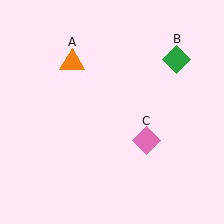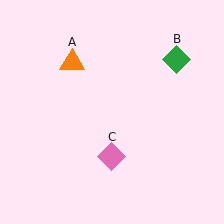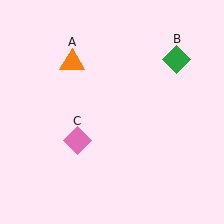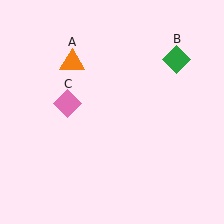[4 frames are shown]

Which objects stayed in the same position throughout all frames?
Orange triangle (object A) and green diamond (object B) remained stationary.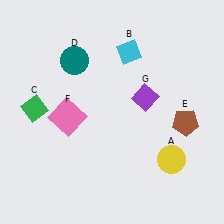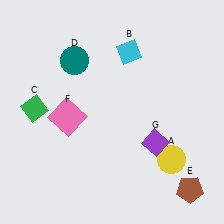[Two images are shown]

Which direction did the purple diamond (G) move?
The purple diamond (G) moved down.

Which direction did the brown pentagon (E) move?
The brown pentagon (E) moved down.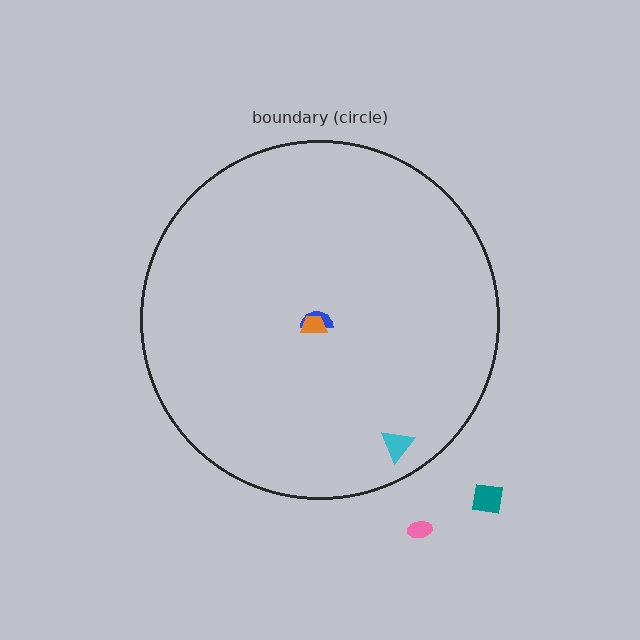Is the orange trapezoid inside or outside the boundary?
Inside.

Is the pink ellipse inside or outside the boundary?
Outside.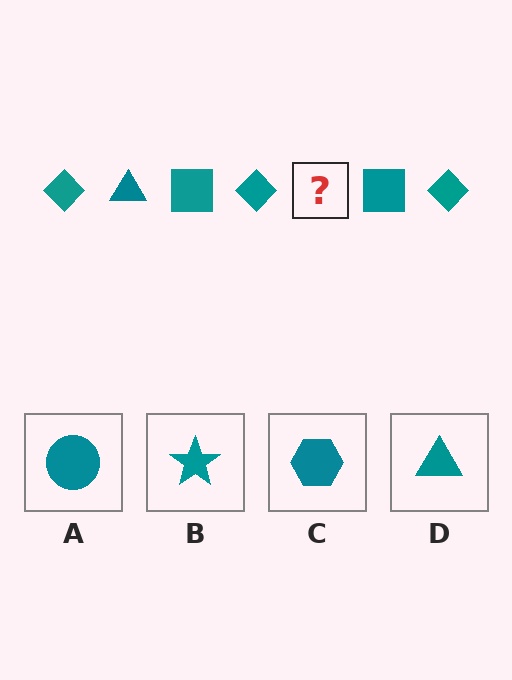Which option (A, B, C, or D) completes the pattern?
D.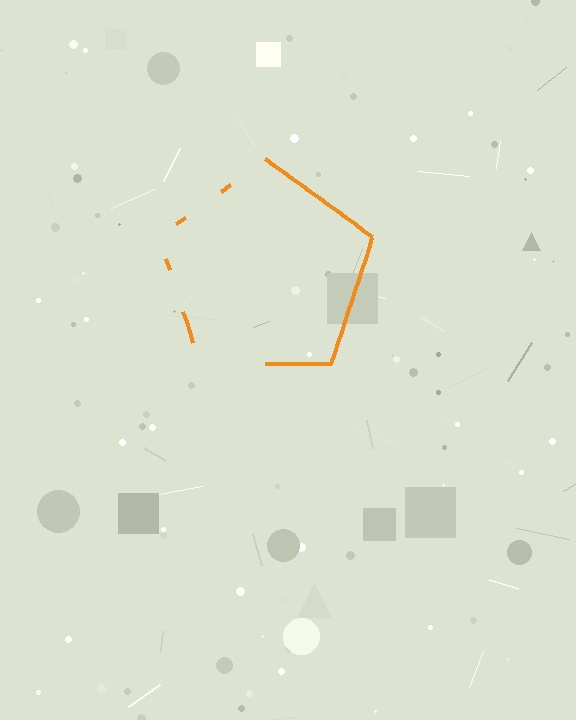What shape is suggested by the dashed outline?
The dashed outline suggests a pentagon.